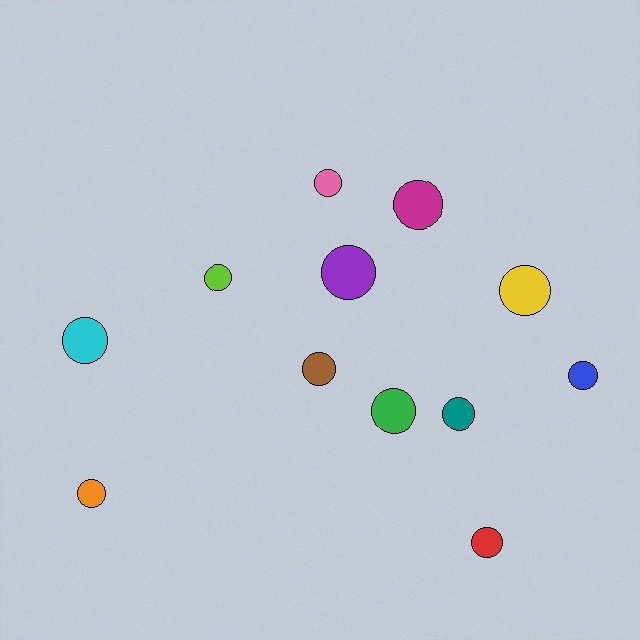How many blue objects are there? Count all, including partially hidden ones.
There is 1 blue object.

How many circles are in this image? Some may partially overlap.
There are 12 circles.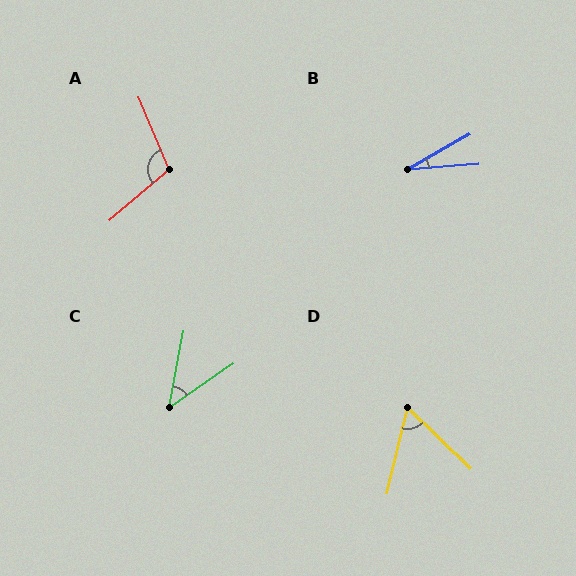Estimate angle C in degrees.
Approximately 45 degrees.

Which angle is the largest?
A, at approximately 107 degrees.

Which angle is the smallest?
B, at approximately 25 degrees.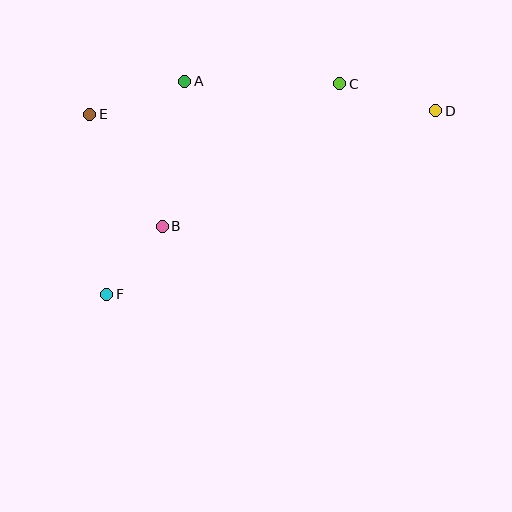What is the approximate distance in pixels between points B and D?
The distance between B and D is approximately 297 pixels.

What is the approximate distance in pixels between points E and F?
The distance between E and F is approximately 181 pixels.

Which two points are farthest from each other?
Points D and F are farthest from each other.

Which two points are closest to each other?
Points B and F are closest to each other.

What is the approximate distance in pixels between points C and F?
The distance between C and F is approximately 314 pixels.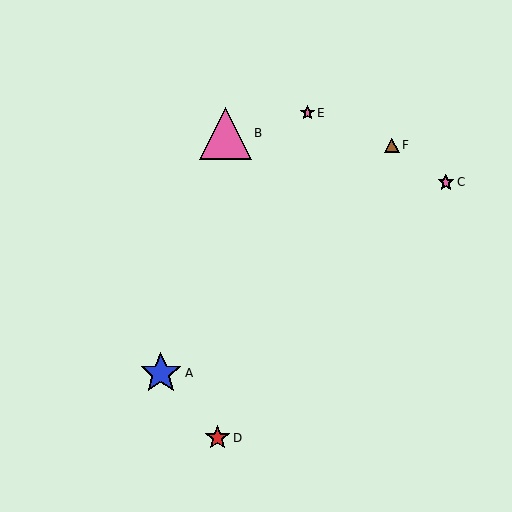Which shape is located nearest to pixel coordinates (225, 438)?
The red star (labeled D) at (217, 438) is nearest to that location.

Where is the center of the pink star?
The center of the pink star is at (307, 113).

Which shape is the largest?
The pink triangle (labeled B) is the largest.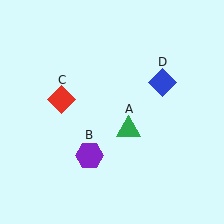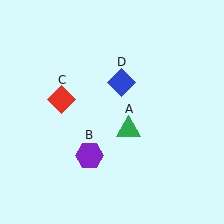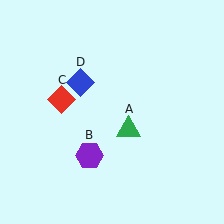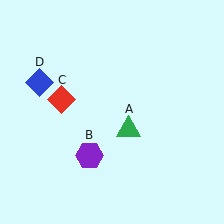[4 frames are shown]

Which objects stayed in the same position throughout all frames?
Green triangle (object A) and purple hexagon (object B) and red diamond (object C) remained stationary.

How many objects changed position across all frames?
1 object changed position: blue diamond (object D).